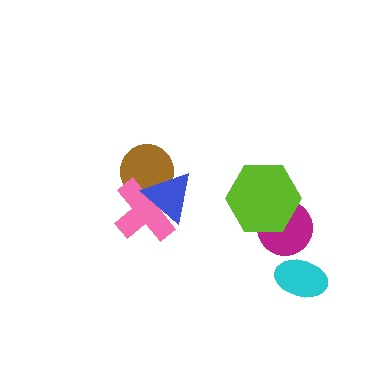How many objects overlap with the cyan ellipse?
0 objects overlap with the cyan ellipse.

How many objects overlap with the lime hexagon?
1 object overlaps with the lime hexagon.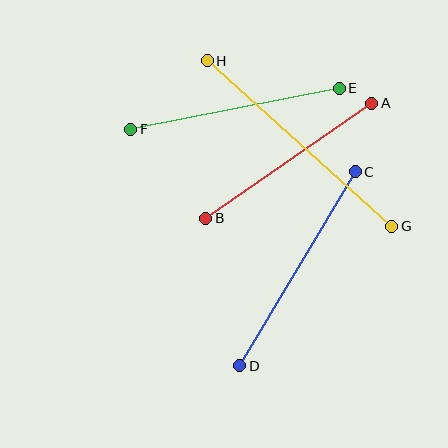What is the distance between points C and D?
The distance is approximately 225 pixels.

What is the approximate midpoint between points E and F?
The midpoint is at approximately (235, 109) pixels.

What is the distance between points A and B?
The distance is approximately 202 pixels.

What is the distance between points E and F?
The distance is approximately 212 pixels.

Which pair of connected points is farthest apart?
Points G and H are farthest apart.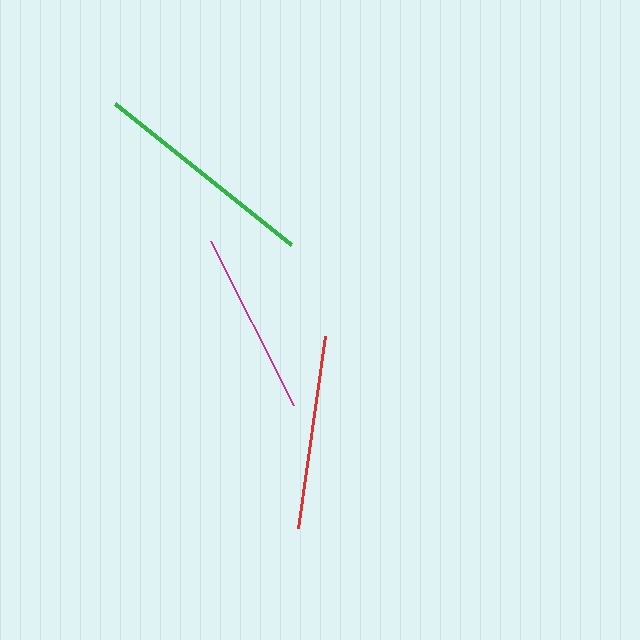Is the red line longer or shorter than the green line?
The green line is longer than the red line.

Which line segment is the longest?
The green line is the longest at approximately 226 pixels.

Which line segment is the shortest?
The magenta line is the shortest at approximately 184 pixels.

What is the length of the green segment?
The green segment is approximately 226 pixels long.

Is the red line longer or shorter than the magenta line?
The red line is longer than the magenta line.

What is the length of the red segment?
The red segment is approximately 195 pixels long.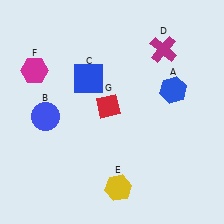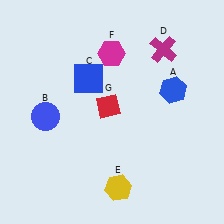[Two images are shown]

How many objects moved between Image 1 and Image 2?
1 object moved between the two images.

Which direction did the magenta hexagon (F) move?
The magenta hexagon (F) moved right.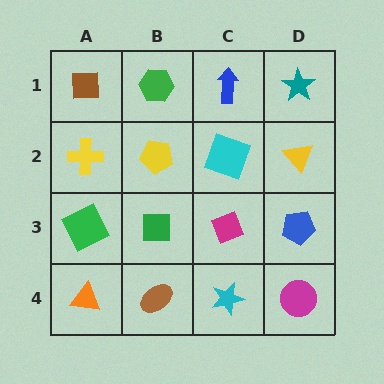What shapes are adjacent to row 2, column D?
A teal star (row 1, column D), a blue pentagon (row 3, column D), a cyan square (row 2, column C).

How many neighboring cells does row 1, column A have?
2.